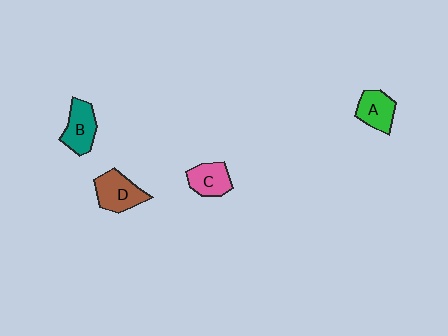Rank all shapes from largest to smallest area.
From largest to smallest: D (brown), B (teal), A (green), C (pink).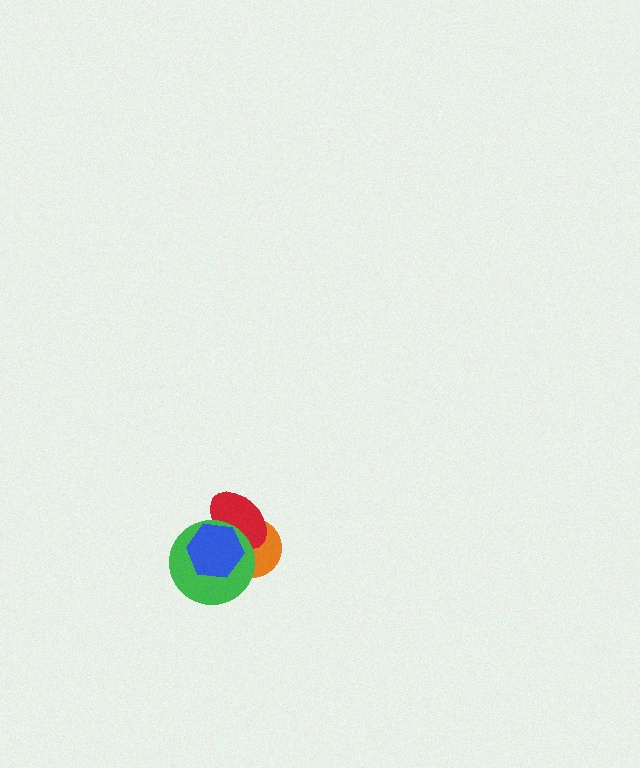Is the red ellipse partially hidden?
Yes, it is partially covered by another shape.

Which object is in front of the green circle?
The blue hexagon is in front of the green circle.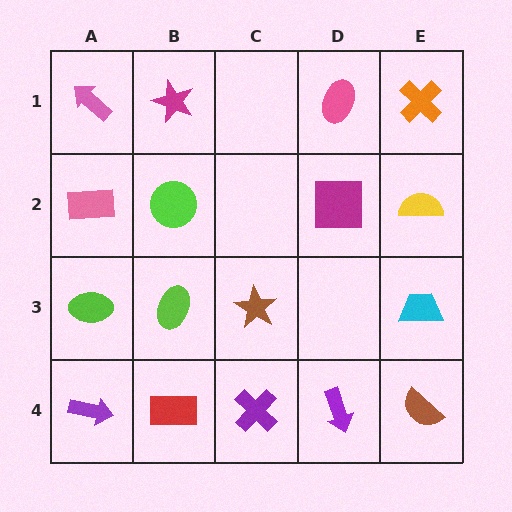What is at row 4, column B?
A red rectangle.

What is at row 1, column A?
A pink arrow.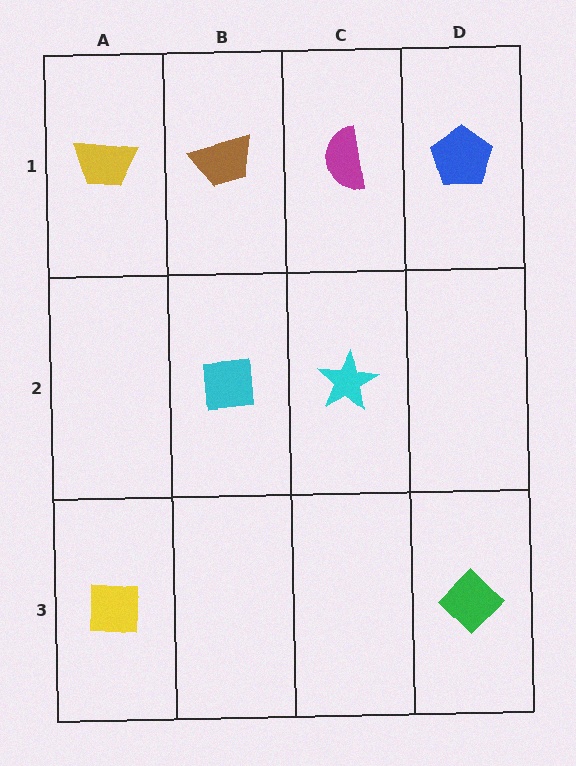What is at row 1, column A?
A yellow trapezoid.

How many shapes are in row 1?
4 shapes.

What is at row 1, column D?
A blue pentagon.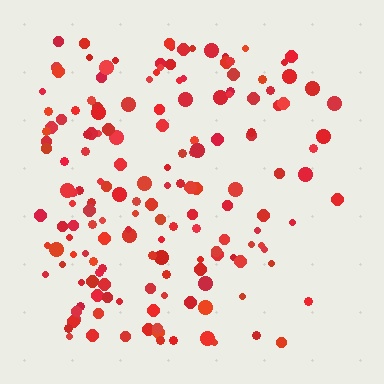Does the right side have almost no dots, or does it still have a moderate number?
Still a moderate number, just noticeably fewer than the left.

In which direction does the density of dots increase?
From right to left, with the left side densest.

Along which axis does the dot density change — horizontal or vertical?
Horizontal.